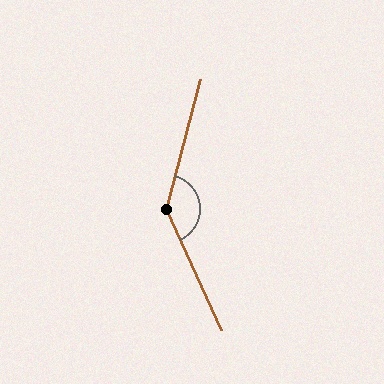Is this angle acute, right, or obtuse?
It is obtuse.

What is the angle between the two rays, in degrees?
Approximately 141 degrees.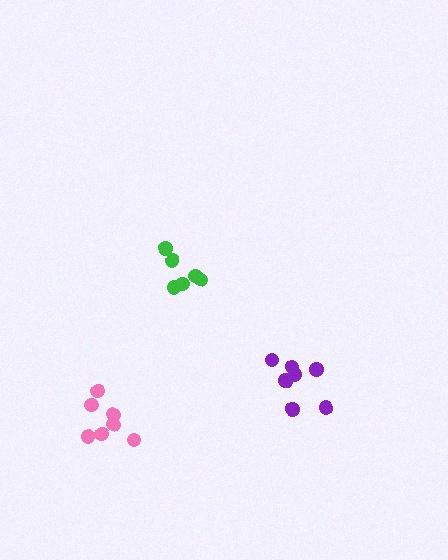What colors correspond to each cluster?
The clusters are colored: green, pink, purple.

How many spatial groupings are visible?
There are 3 spatial groupings.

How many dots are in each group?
Group 1: 6 dots, Group 2: 7 dots, Group 3: 7 dots (20 total).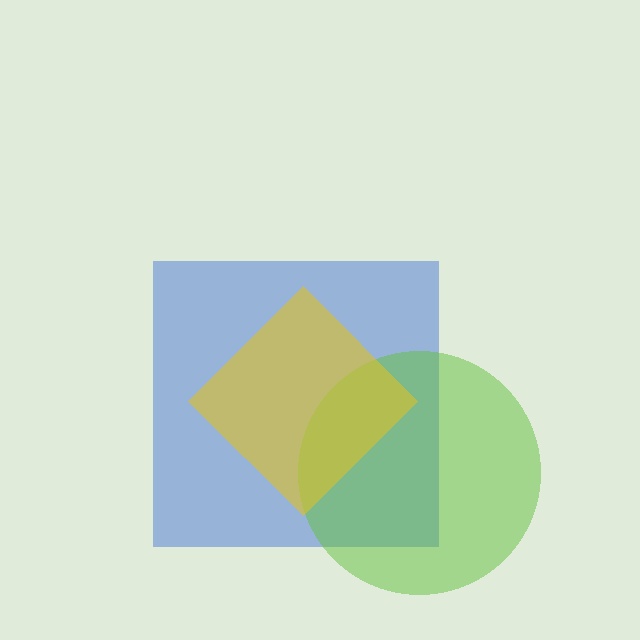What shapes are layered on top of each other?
The layered shapes are: a blue square, a lime circle, a yellow diamond.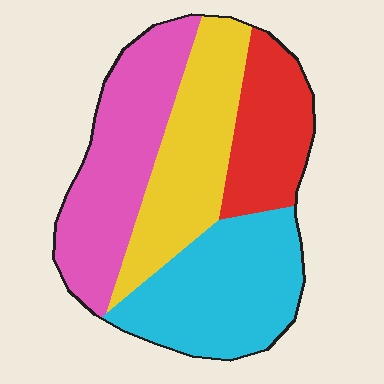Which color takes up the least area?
Red, at roughly 20%.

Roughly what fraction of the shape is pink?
Pink covers around 30% of the shape.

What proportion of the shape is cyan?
Cyan takes up between a sixth and a third of the shape.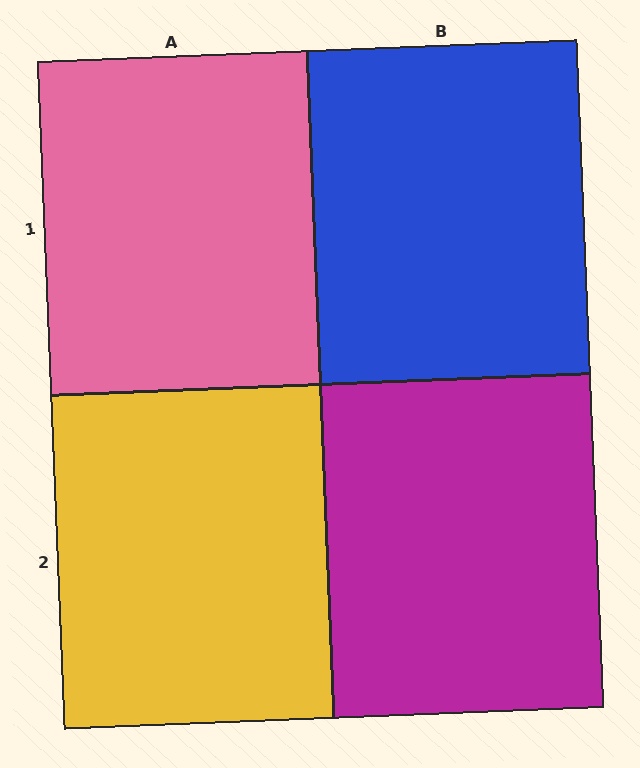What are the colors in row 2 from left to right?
Yellow, magenta.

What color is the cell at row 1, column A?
Pink.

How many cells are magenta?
1 cell is magenta.